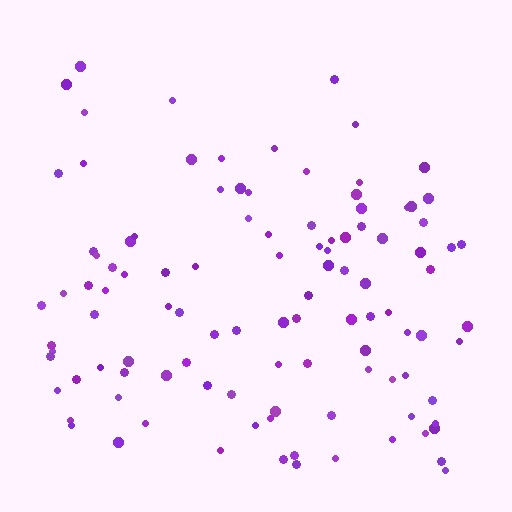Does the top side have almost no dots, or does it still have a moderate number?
Still a moderate number, just noticeably fewer than the bottom.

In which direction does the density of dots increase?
From top to bottom, with the bottom side densest.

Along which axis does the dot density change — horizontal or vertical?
Vertical.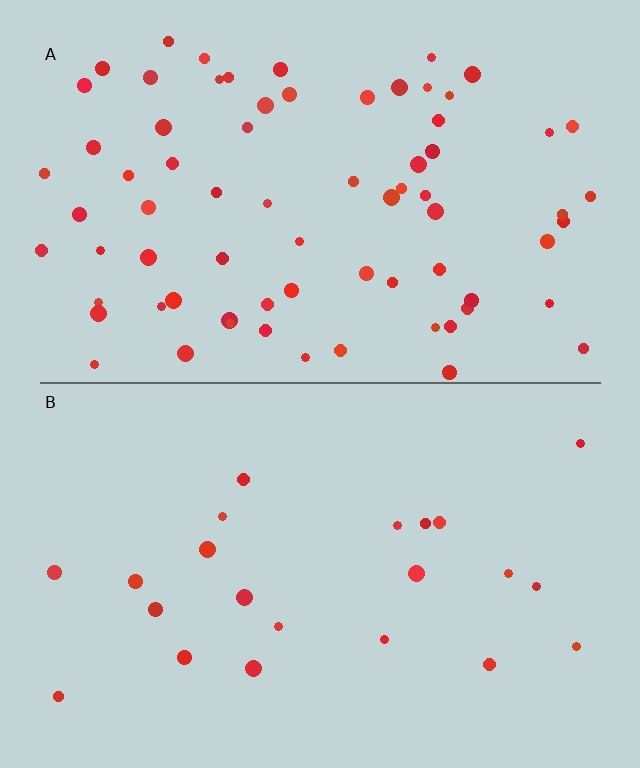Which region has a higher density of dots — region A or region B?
A (the top).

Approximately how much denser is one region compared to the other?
Approximately 3.3× — region A over region B.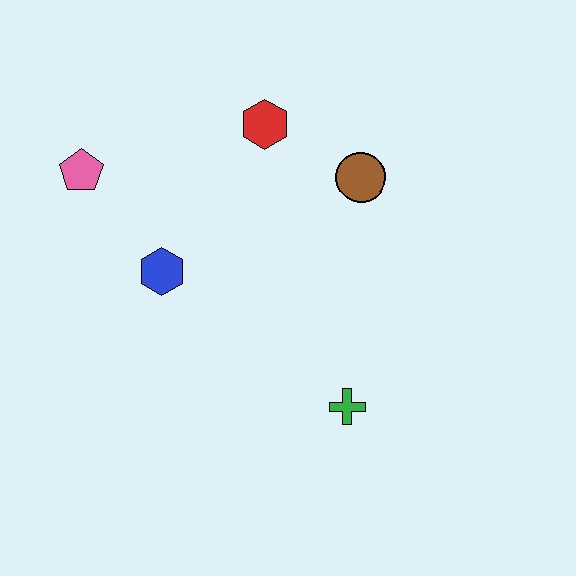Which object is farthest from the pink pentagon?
The green cross is farthest from the pink pentagon.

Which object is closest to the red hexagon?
The brown circle is closest to the red hexagon.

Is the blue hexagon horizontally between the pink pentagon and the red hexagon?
Yes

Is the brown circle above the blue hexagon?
Yes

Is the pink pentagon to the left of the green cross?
Yes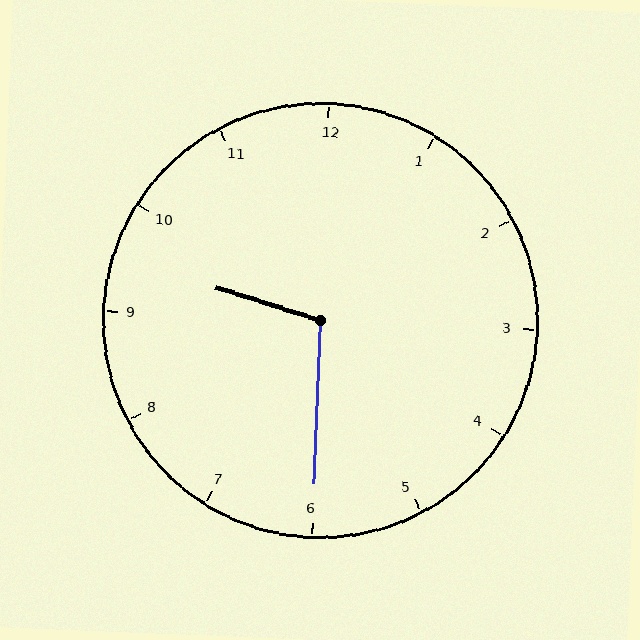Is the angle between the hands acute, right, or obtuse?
It is obtuse.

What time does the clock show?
9:30.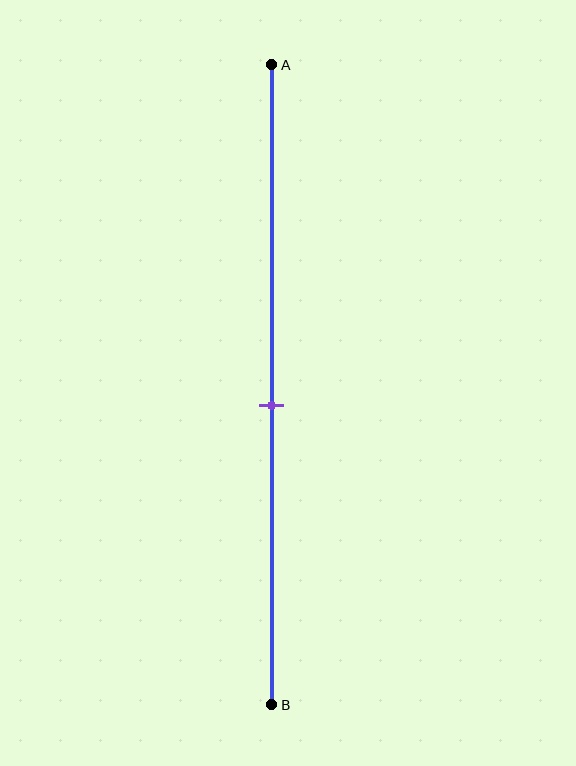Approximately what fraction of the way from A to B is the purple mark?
The purple mark is approximately 55% of the way from A to B.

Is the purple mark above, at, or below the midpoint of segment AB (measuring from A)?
The purple mark is below the midpoint of segment AB.